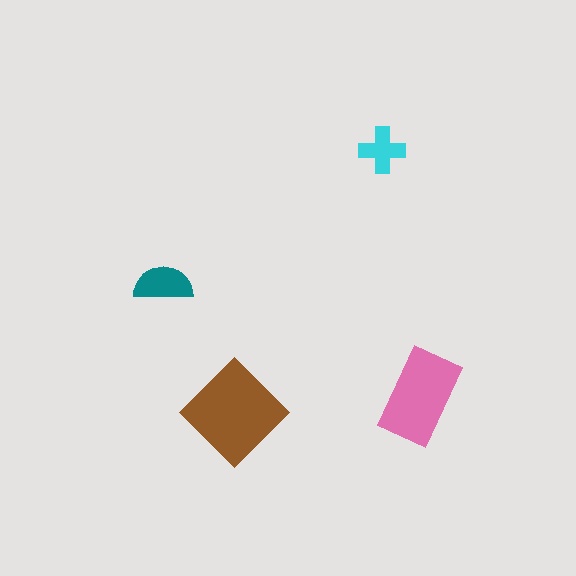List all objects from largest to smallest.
The brown diamond, the pink rectangle, the teal semicircle, the cyan cross.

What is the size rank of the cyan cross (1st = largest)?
4th.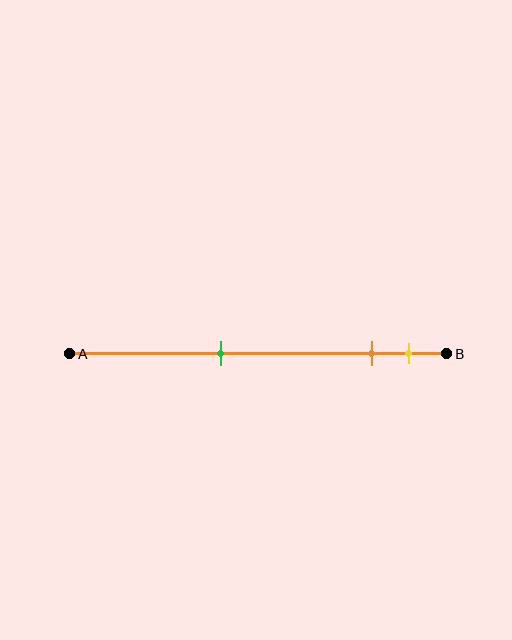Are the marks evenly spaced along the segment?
No, the marks are not evenly spaced.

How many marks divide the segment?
There are 3 marks dividing the segment.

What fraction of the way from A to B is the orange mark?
The orange mark is approximately 80% (0.8) of the way from A to B.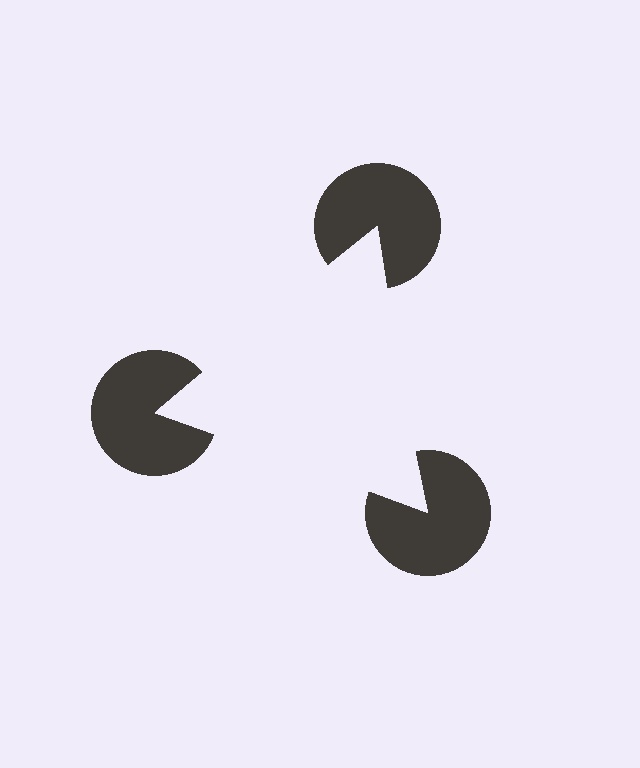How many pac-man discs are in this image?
There are 3 — one at each vertex of the illusory triangle.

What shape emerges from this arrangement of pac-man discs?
An illusory triangle — its edges are inferred from the aligned wedge cuts in the pac-man discs, not physically drawn.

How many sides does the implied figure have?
3 sides.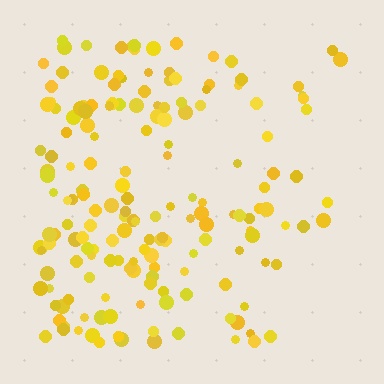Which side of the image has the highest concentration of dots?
The left.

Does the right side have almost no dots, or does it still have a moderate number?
Still a moderate number, just noticeably fewer than the left.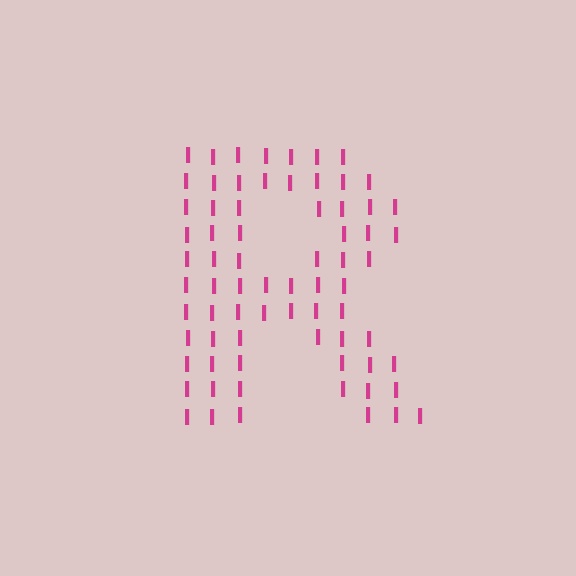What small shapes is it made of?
It is made of small letter I's.